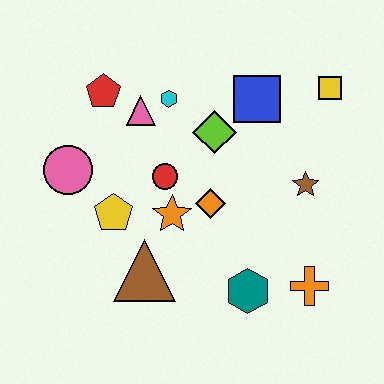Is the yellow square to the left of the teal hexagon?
No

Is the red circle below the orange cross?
No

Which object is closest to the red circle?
The orange star is closest to the red circle.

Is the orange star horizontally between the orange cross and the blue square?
No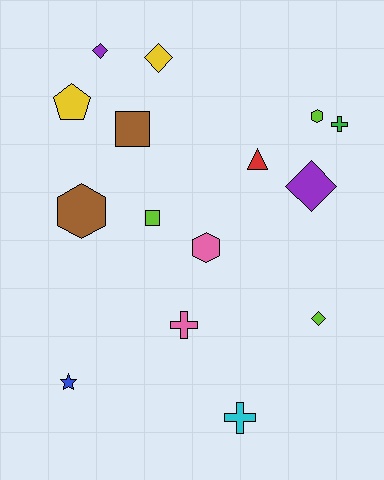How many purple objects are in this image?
There are 2 purple objects.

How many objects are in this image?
There are 15 objects.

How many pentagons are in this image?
There is 1 pentagon.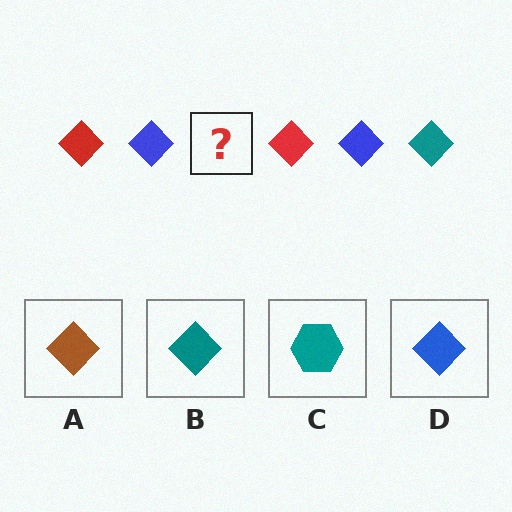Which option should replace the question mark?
Option B.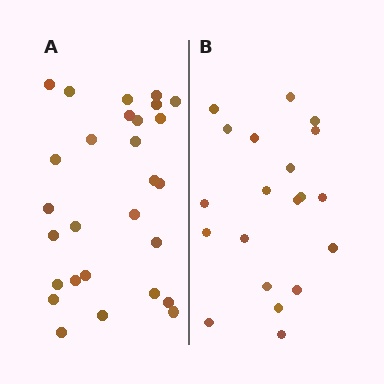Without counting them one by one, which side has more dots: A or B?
Region A (the left region) has more dots.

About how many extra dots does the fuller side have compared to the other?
Region A has roughly 8 or so more dots than region B.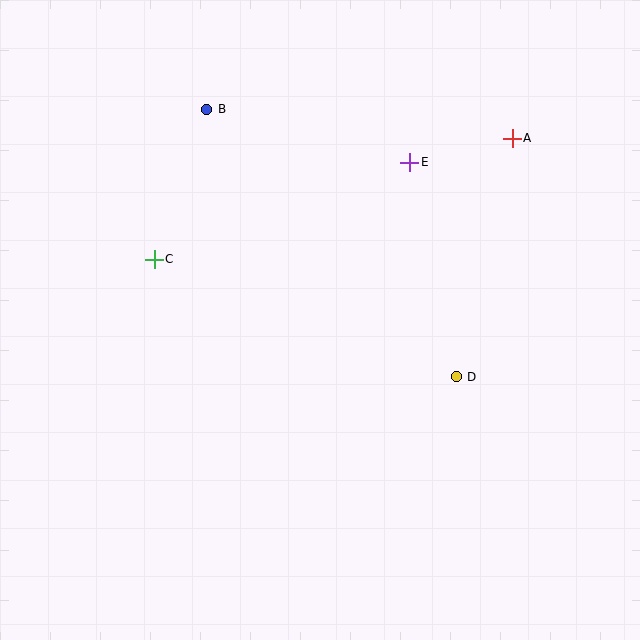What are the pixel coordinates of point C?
Point C is at (154, 259).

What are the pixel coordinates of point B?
Point B is at (207, 109).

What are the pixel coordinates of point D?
Point D is at (456, 377).